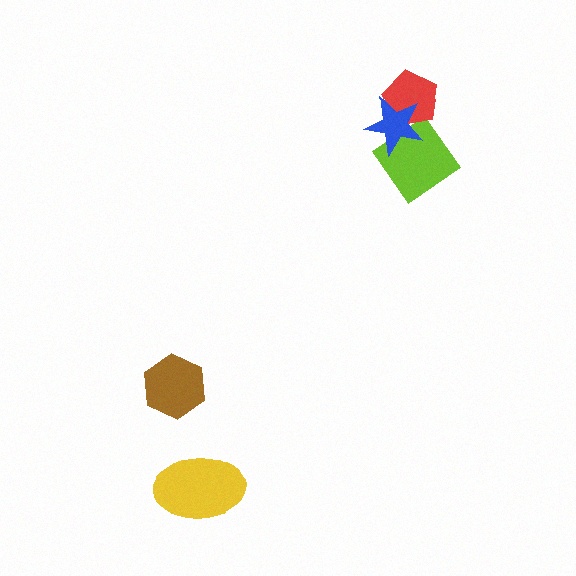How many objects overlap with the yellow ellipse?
0 objects overlap with the yellow ellipse.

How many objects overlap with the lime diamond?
1 object overlaps with the lime diamond.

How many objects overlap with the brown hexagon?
0 objects overlap with the brown hexagon.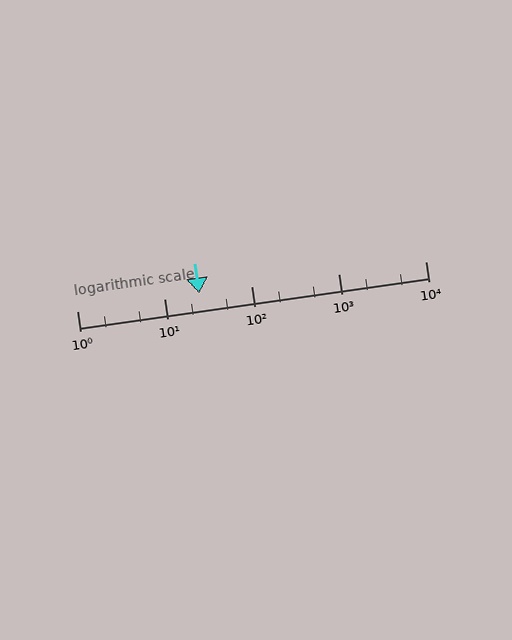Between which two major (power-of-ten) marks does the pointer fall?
The pointer is between 10 and 100.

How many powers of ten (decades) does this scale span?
The scale spans 4 decades, from 1 to 10000.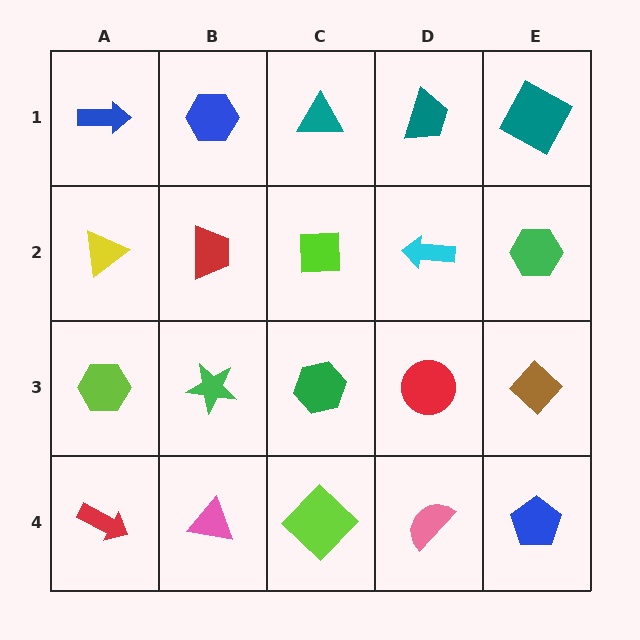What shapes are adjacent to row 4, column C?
A green hexagon (row 3, column C), a pink triangle (row 4, column B), a pink semicircle (row 4, column D).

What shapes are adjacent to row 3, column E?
A green hexagon (row 2, column E), a blue pentagon (row 4, column E), a red circle (row 3, column D).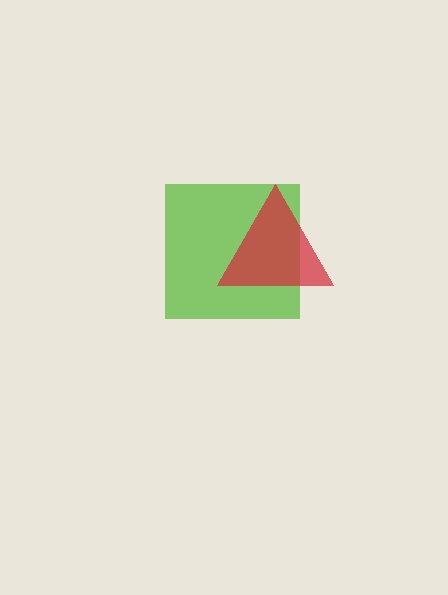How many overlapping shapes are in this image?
There are 2 overlapping shapes in the image.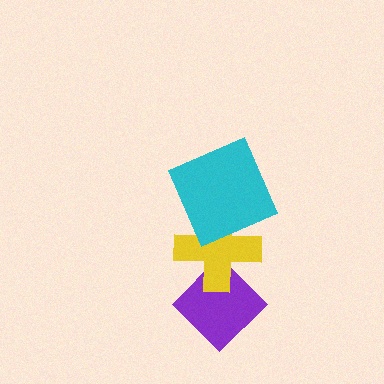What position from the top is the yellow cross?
The yellow cross is 2nd from the top.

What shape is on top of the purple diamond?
The yellow cross is on top of the purple diamond.